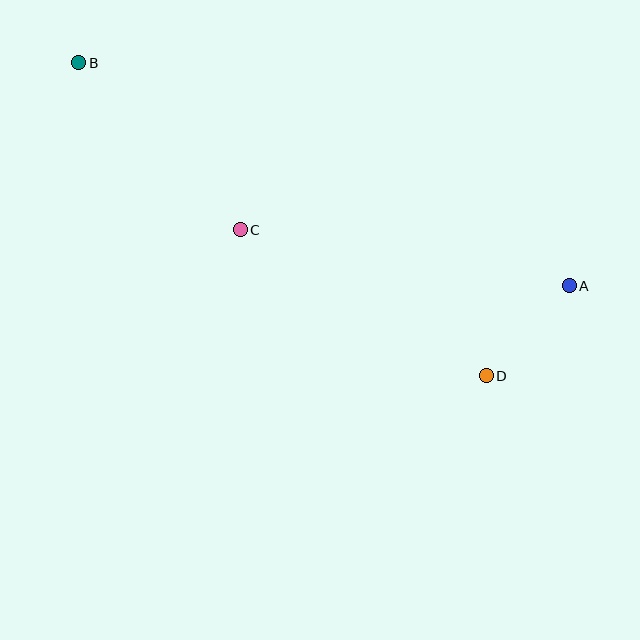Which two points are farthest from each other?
Points A and B are farthest from each other.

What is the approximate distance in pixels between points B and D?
The distance between B and D is approximately 514 pixels.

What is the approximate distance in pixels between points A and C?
The distance between A and C is approximately 334 pixels.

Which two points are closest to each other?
Points A and D are closest to each other.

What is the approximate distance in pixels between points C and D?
The distance between C and D is approximately 287 pixels.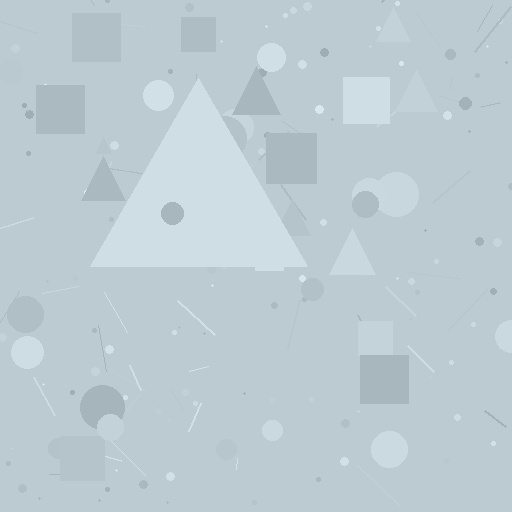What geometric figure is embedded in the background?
A triangle is embedded in the background.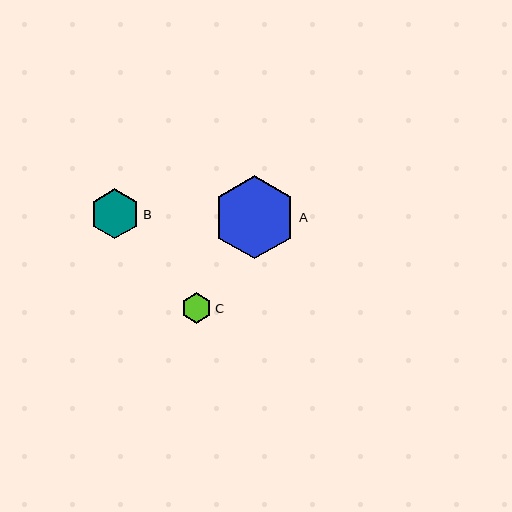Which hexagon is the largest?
Hexagon A is the largest with a size of approximately 83 pixels.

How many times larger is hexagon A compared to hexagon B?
Hexagon A is approximately 1.7 times the size of hexagon B.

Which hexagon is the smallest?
Hexagon C is the smallest with a size of approximately 31 pixels.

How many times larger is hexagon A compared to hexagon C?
Hexagon A is approximately 2.7 times the size of hexagon C.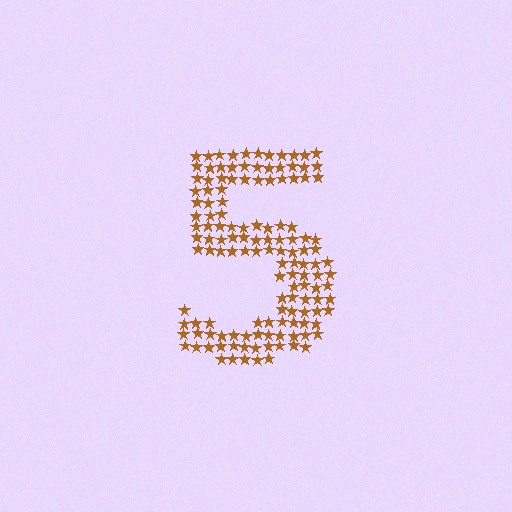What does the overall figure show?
The overall figure shows the digit 5.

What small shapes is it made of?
It is made of small stars.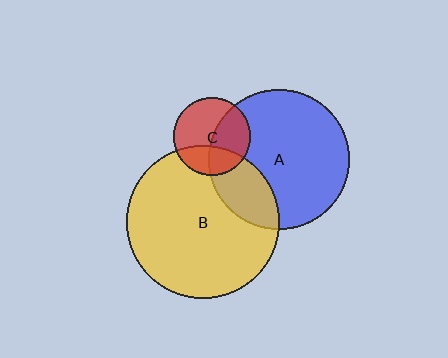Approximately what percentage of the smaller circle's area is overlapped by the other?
Approximately 25%.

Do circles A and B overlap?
Yes.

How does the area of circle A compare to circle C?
Approximately 3.3 times.